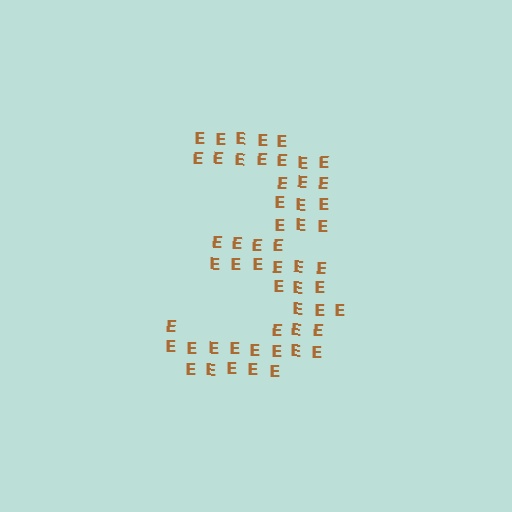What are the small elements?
The small elements are letter E's.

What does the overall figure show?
The overall figure shows the digit 3.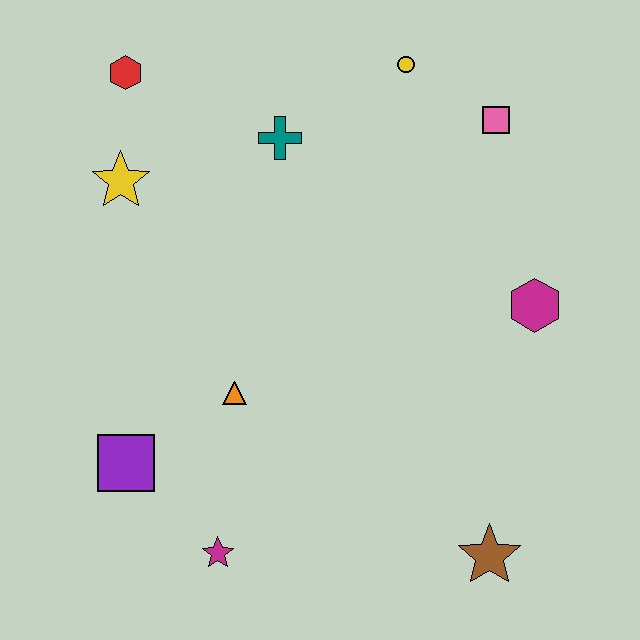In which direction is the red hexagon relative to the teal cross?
The red hexagon is to the left of the teal cross.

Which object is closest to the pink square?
The yellow circle is closest to the pink square.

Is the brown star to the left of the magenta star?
No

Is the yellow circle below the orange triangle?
No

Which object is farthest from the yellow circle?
The magenta star is farthest from the yellow circle.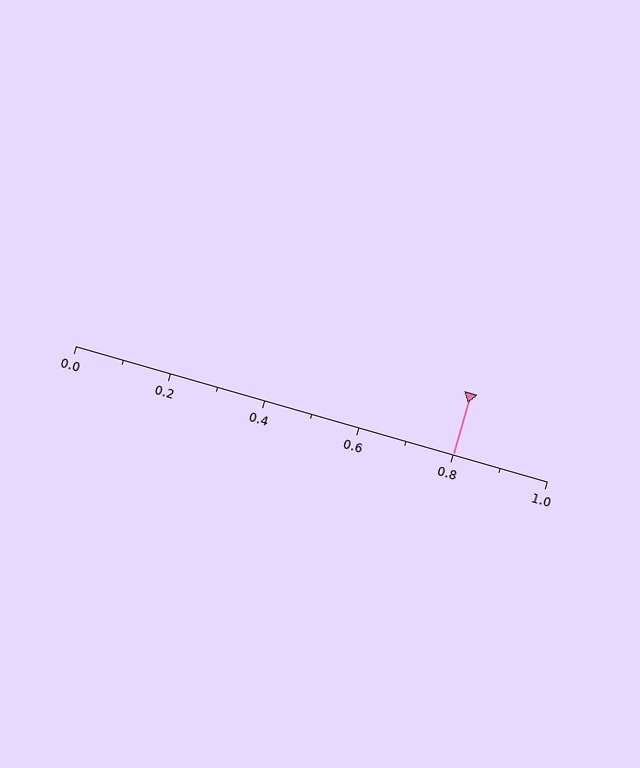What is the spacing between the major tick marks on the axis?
The major ticks are spaced 0.2 apart.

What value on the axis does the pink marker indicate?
The marker indicates approximately 0.8.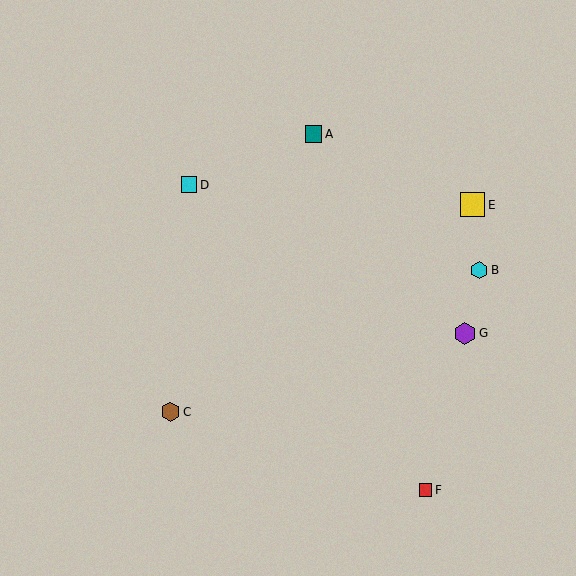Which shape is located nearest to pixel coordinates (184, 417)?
The brown hexagon (labeled C) at (170, 411) is nearest to that location.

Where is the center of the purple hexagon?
The center of the purple hexagon is at (465, 334).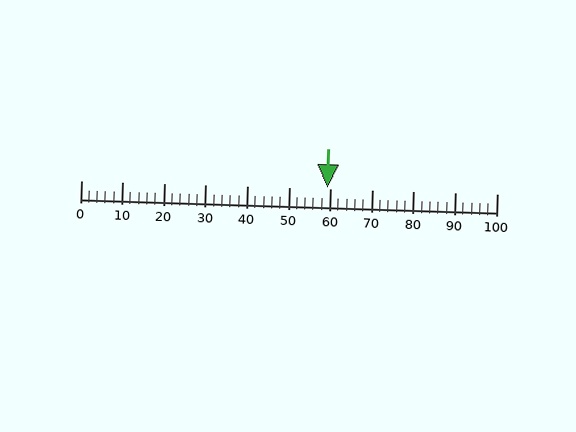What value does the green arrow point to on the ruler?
The green arrow points to approximately 59.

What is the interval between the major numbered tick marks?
The major tick marks are spaced 10 units apart.